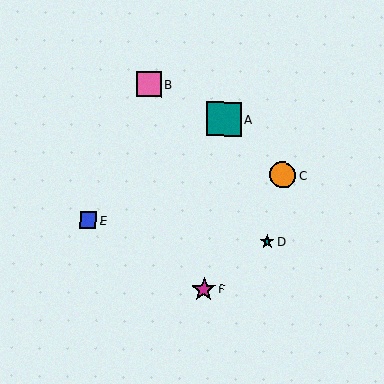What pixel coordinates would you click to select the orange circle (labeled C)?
Click at (283, 175) to select the orange circle C.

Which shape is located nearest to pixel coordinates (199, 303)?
The magenta star (labeled F) at (204, 290) is nearest to that location.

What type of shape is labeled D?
Shape D is a teal star.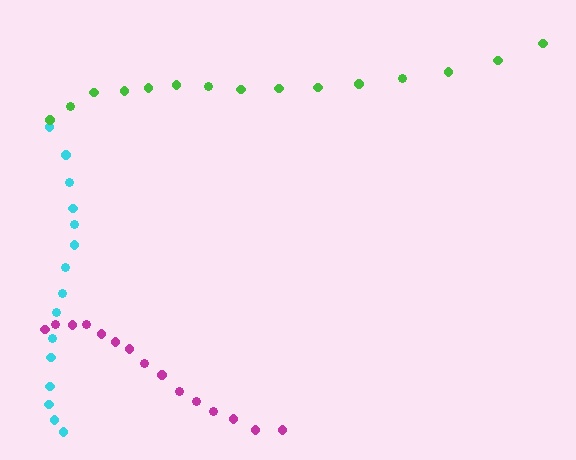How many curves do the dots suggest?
There are 3 distinct paths.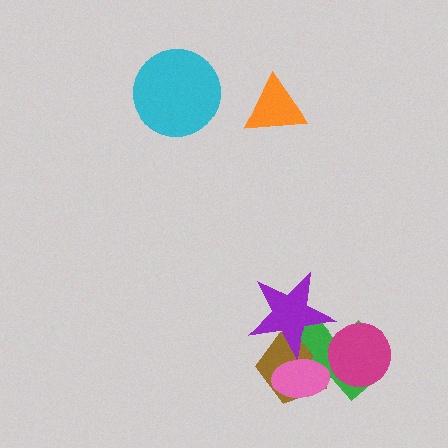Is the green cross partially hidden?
Yes, it is partially covered by another shape.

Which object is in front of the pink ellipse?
The purple star is in front of the pink ellipse.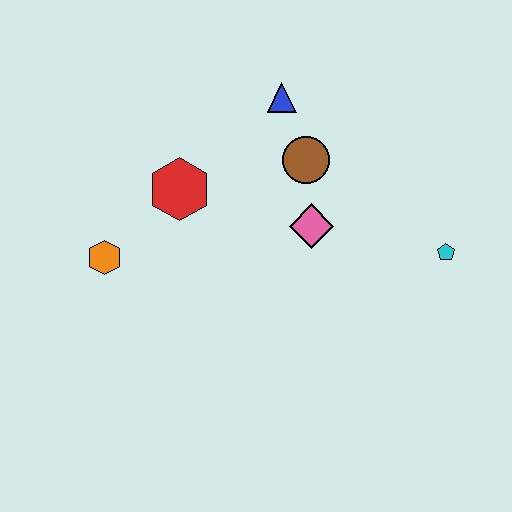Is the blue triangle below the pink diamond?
No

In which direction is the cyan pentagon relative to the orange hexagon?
The cyan pentagon is to the right of the orange hexagon.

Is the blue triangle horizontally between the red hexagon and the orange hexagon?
No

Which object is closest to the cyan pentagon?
The pink diamond is closest to the cyan pentagon.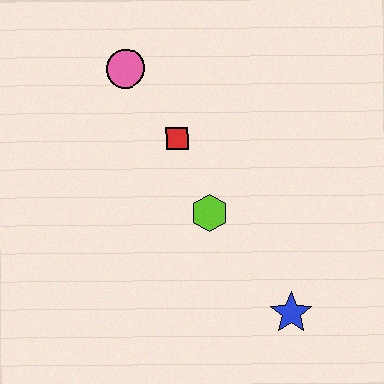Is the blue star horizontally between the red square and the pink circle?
No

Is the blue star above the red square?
No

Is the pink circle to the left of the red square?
Yes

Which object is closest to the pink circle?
The red square is closest to the pink circle.